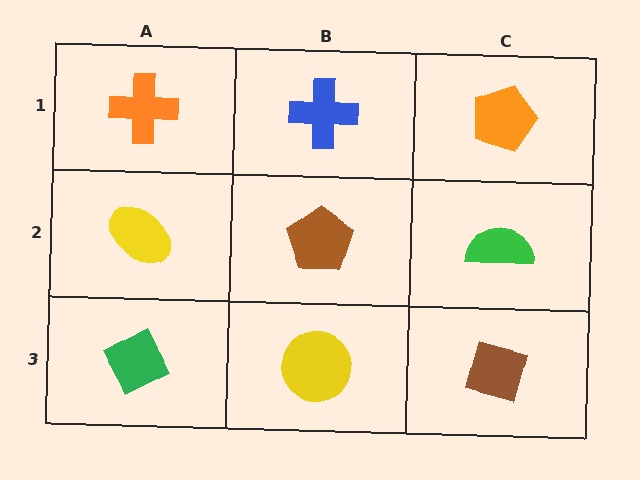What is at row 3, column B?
A yellow circle.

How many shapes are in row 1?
3 shapes.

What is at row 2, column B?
A brown pentagon.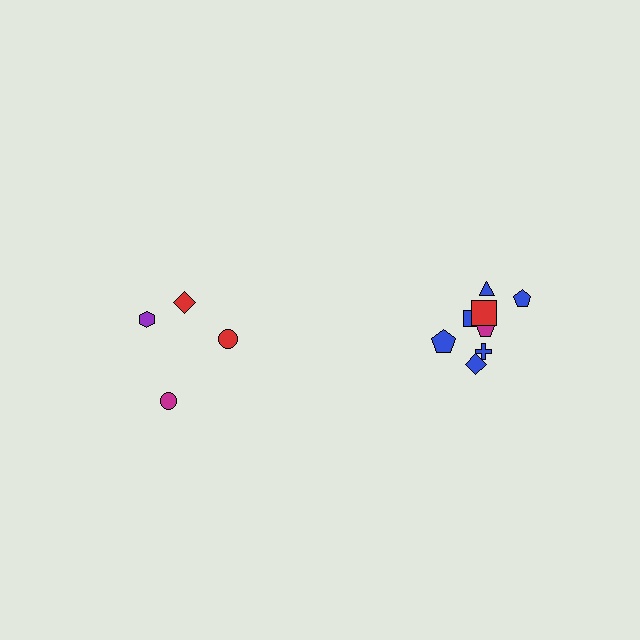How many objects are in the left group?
There are 4 objects.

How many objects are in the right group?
There are 8 objects.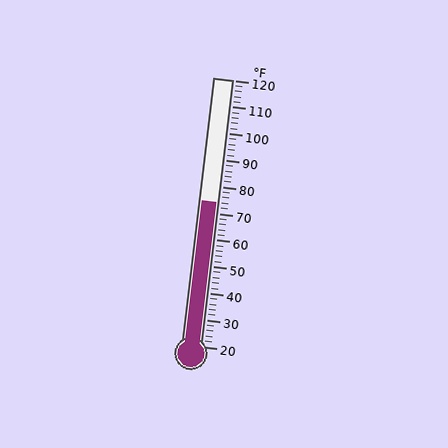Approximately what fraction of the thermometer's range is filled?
The thermometer is filled to approximately 55% of its range.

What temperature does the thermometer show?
The thermometer shows approximately 74°F.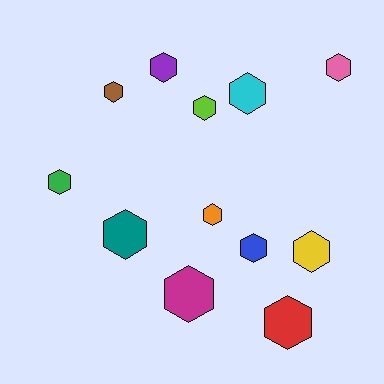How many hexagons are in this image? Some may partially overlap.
There are 12 hexagons.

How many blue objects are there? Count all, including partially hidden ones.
There is 1 blue object.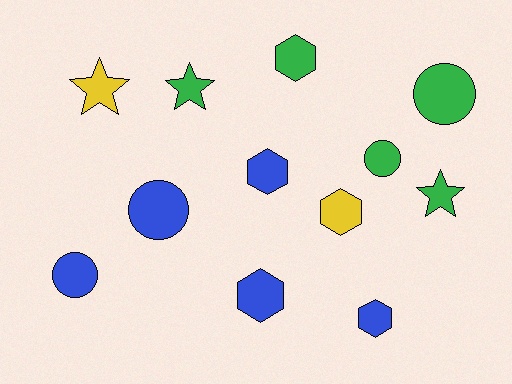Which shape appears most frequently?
Hexagon, with 5 objects.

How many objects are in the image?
There are 12 objects.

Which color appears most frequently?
Blue, with 5 objects.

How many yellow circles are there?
There are no yellow circles.